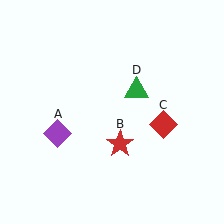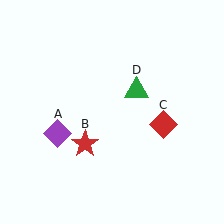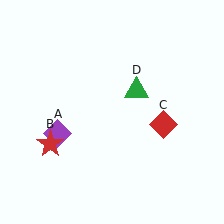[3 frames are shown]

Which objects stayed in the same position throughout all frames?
Purple diamond (object A) and red diamond (object C) and green triangle (object D) remained stationary.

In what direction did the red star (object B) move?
The red star (object B) moved left.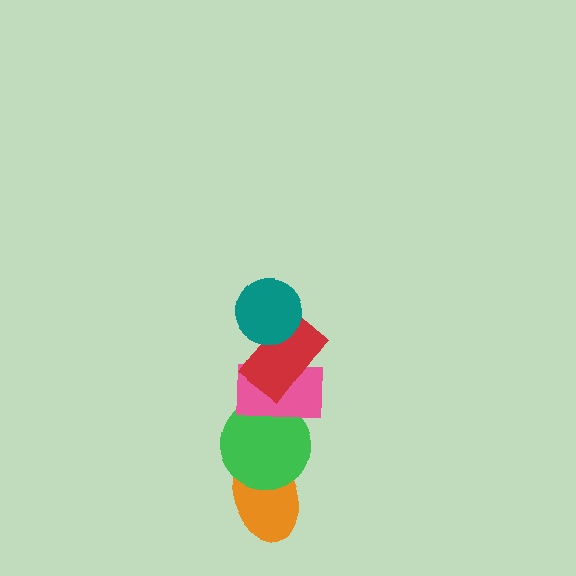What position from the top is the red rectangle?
The red rectangle is 2nd from the top.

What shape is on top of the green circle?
The pink rectangle is on top of the green circle.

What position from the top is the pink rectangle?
The pink rectangle is 3rd from the top.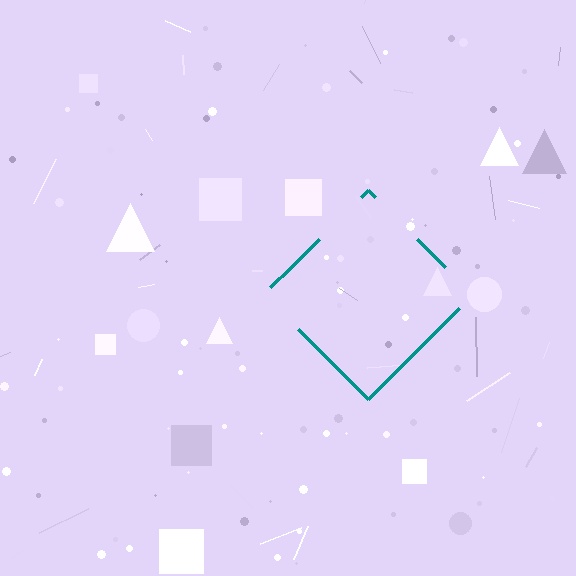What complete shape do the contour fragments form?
The contour fragments form a diamond.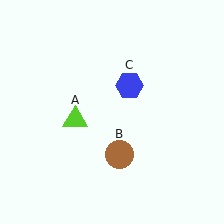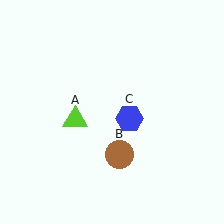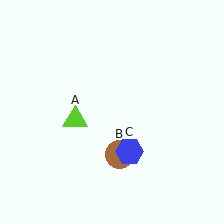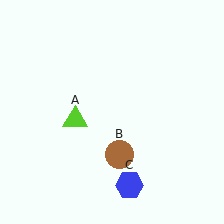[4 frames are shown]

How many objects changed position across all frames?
1 object changed position: blue hexagon (object C).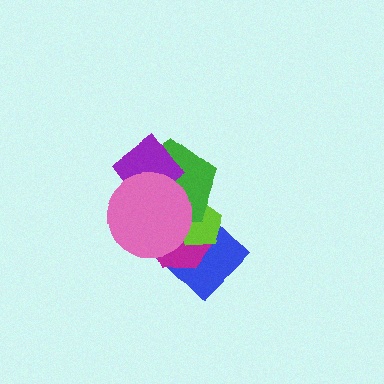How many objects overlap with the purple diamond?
2 objects overlap with the purple diamond.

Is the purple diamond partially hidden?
Yes, it is partially covered by another shape.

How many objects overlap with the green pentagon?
5 objects overlap with the green pentagon.